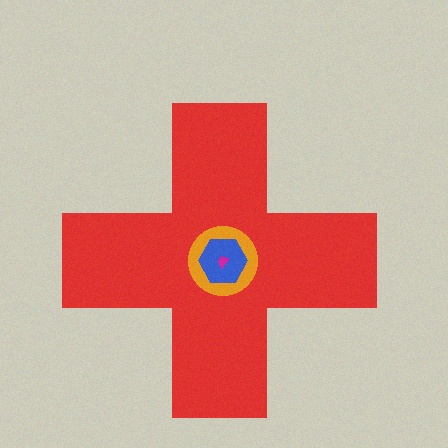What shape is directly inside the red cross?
The orange circle.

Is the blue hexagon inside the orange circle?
Yes.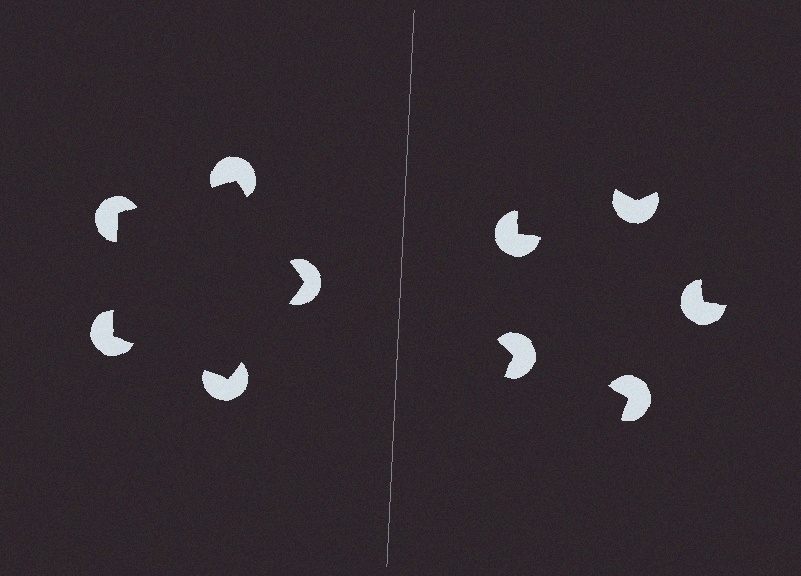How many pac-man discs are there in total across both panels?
10 — 5 on each side.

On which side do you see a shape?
An illusory pentagon appears on the left side. On the right side the wedge cuts are rotated, so no coherent shape forms.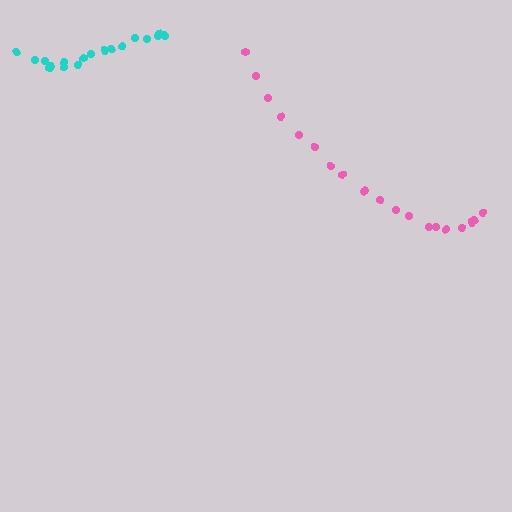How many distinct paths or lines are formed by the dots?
There are 2 distinct paths.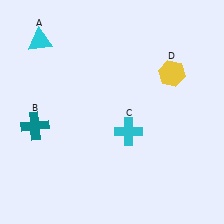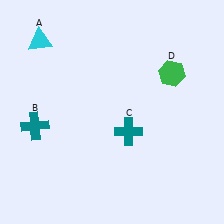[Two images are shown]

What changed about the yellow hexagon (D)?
In Image 1, D is yellow. In Image 2, it changed to green.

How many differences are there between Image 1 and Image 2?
There are 2 differences between the two images.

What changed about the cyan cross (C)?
In Image 1, C is cyan. In Image 2, it changed to teal.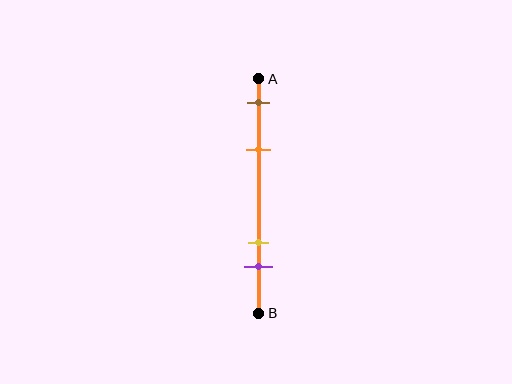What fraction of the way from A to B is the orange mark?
The orange mark is approximately 30% (0.3) of the way from A to B.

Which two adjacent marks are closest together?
The yellow and purple marks are the closest adjacent pair.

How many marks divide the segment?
There are 4 marks dividing the segment.